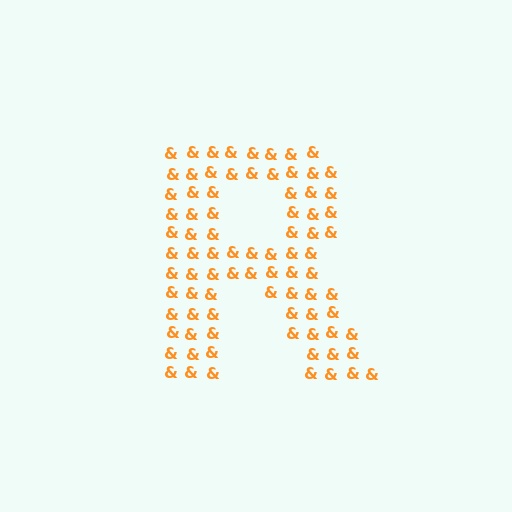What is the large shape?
The large shape is the letter R.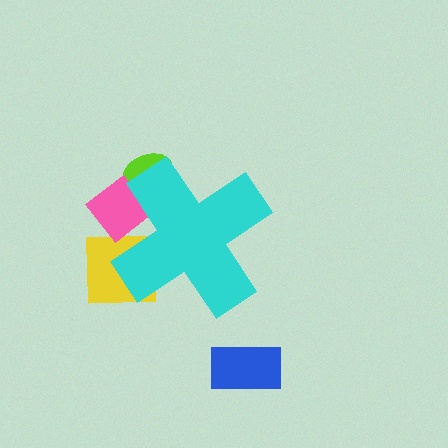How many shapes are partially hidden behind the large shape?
3 shapes are partially hidden.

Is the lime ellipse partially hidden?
Yes, the lime ellipse is partially hidden behind the cyan cross.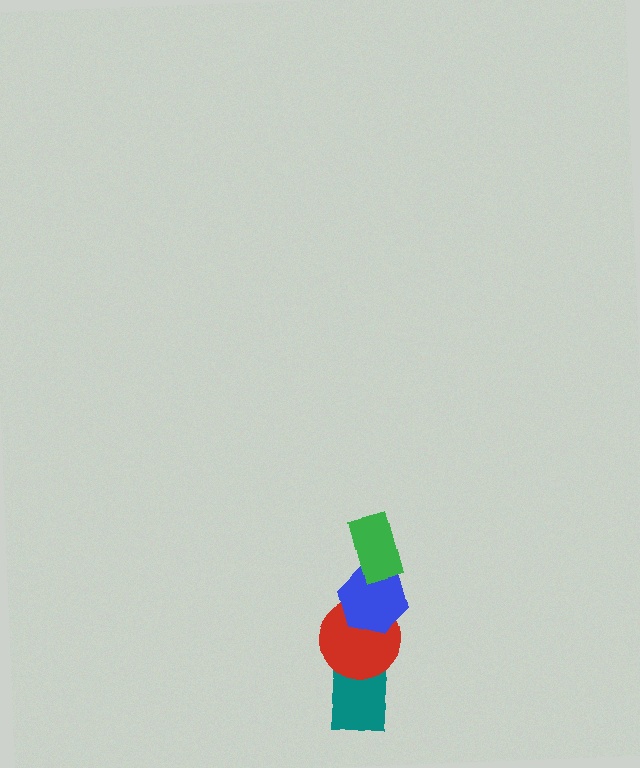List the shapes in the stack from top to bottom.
From top to bottom: the green rectangle, the blue hexagon, the red circle, the teal rectangle.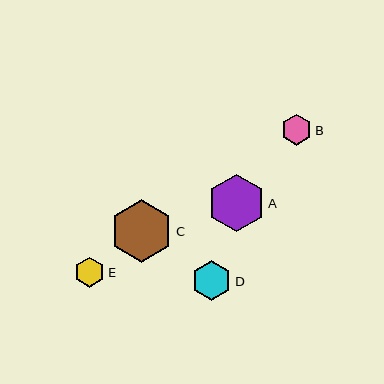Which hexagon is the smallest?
Hexagon E is the smallest with a size of approximately 30 pixels.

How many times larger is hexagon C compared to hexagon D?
Hexagon C is approximately 1.6 times the size of hexagon D.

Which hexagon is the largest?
Hexagon C is the largest with a size of approximately 63 pixels.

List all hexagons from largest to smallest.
From largest to smallest: C, A, D, B, E.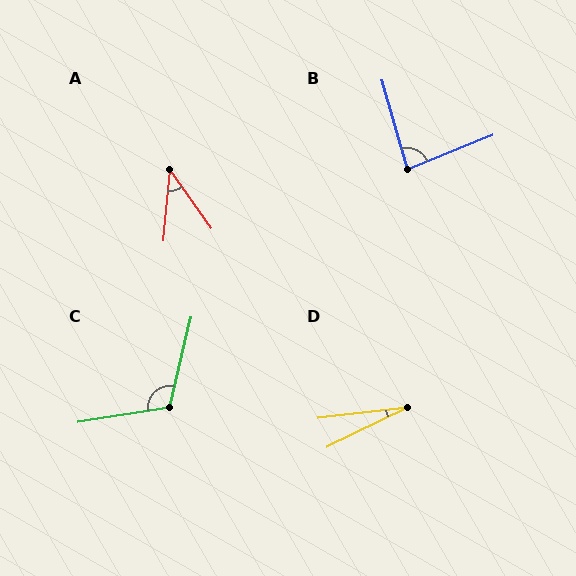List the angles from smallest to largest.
D (20°), A (41°), B (84°), C (112°).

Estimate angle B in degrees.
Approximately 84 degrees.